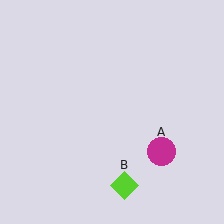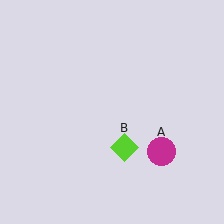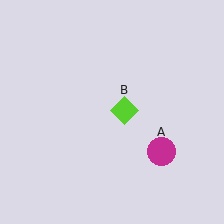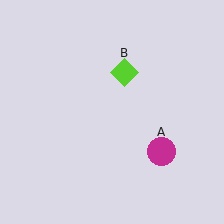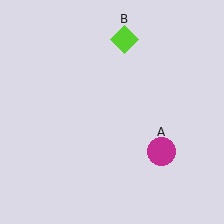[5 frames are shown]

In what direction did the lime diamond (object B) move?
The lime diamond (object B) moved up.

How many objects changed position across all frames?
1 object changed position: lime diamond (object B).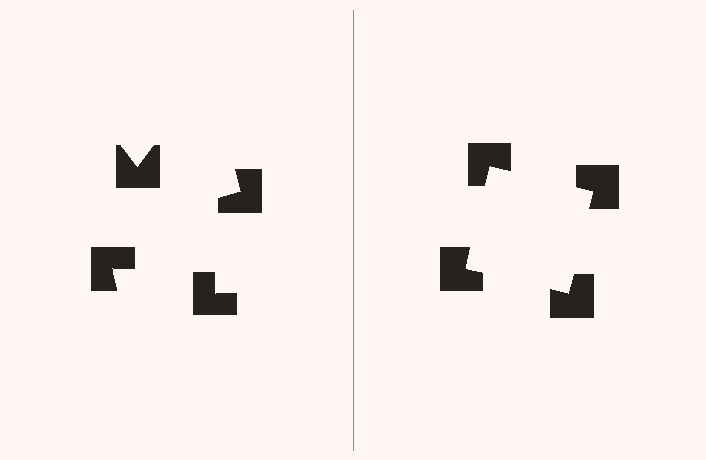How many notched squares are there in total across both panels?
8 — 4 on each side.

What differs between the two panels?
The notched squares are positioned identically on both sides; only the wedge orientations differ. On the right they align to a square; on the left they are misaligned.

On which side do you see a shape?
An illusory square appears on the right side. On the left side the wedge cuts are rotated, so no coherent shape forms.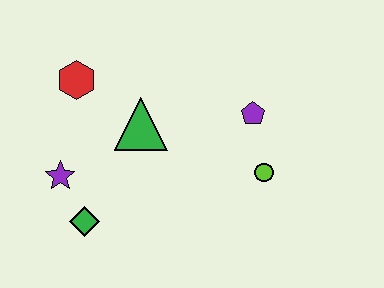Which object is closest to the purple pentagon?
The lime circle is closest to the purple pentagon.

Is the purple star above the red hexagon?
No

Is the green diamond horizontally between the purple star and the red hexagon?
No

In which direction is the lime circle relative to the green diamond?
The lime circle is to the right of the green diamond.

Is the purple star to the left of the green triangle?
Yes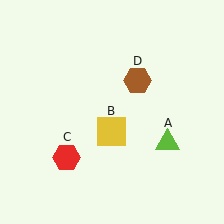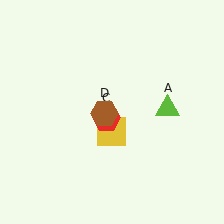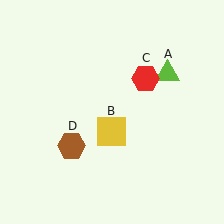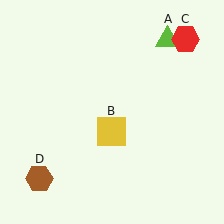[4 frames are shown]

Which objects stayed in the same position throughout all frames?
Yellow square (object B) remained stationary.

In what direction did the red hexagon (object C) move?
The red hexagon (object C) moved up and to the right.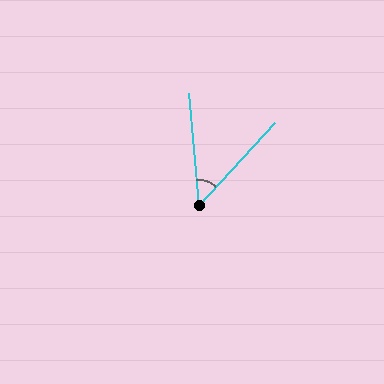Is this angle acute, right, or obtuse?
It is acute.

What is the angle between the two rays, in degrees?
Approximately 48 degrees.